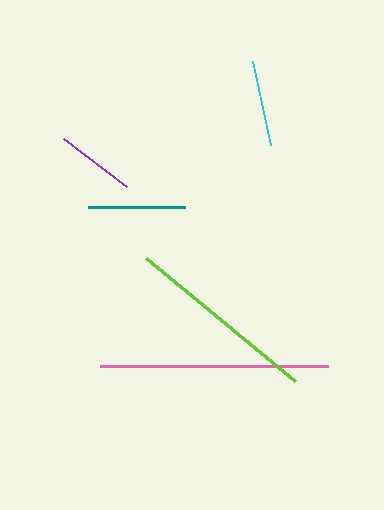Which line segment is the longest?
The pink line is the longest at approximately 228 pixels.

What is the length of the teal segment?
The teal segment is approximately 97 pixels long.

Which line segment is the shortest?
The purple line is the shortest at approximately 79 pixels.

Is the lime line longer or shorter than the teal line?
The lime line is longer than the teal line.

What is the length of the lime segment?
The lime segment is approximately 193 pixels long.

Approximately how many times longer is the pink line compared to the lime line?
The pink line is approximately 1.2 times the length of the lime line.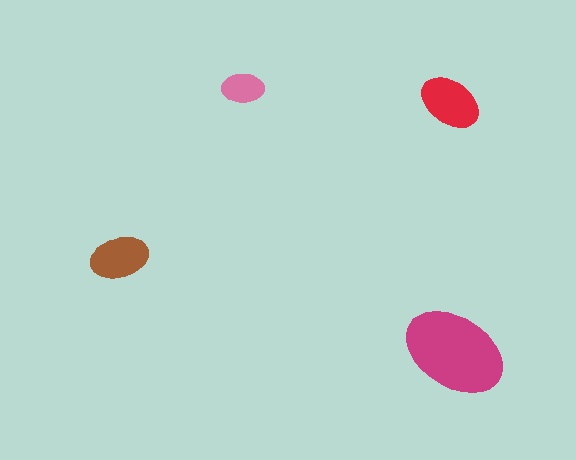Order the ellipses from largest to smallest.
the magenta one, the red one, the brown one, the pink one.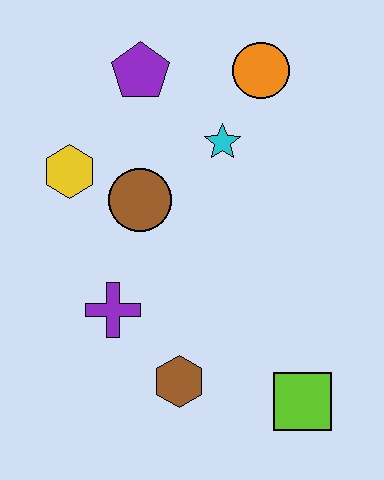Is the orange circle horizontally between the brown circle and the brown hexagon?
No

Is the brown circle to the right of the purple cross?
Yes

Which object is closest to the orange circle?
The cyan star is closest to the orange circle.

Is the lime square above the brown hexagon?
No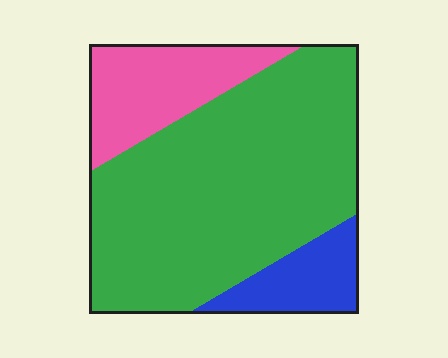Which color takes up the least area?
Blue, at roughly 10%.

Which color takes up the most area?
Green, at roughly 70%.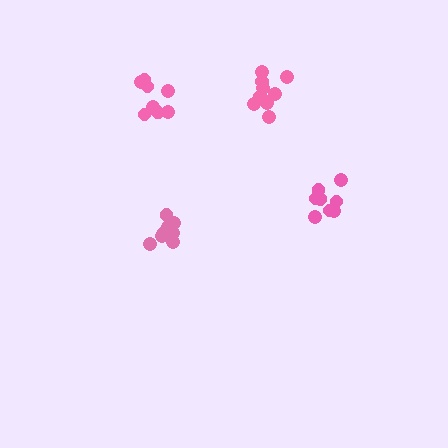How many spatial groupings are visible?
There are 4 spatial groupings.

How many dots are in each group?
Group 1: 8 dots, Group 2: 11 dots, Group 3: 8 dots, Group 4: 8 dots (35 total).